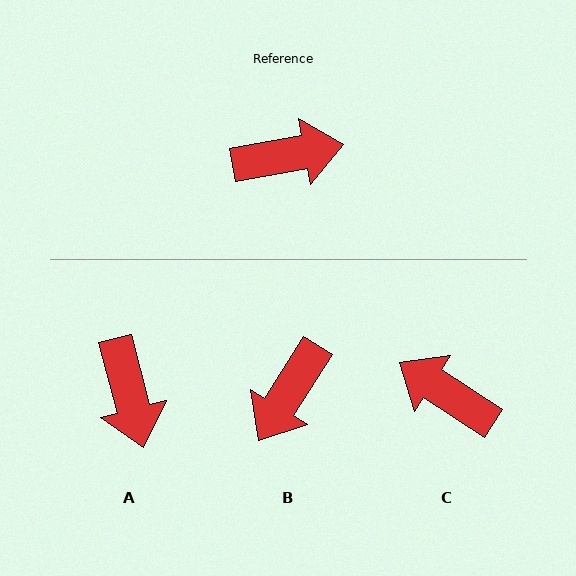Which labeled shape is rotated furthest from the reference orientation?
C, about 136 degrees away.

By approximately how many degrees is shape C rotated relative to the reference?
Approximately 136 degrees counter-clockwise.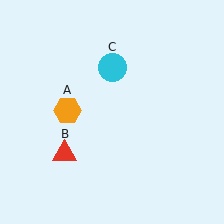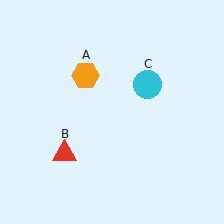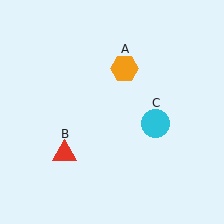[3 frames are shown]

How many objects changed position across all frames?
2 objects changed position: orange hexagon (object A), cyan circle (object C).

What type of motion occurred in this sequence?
The orange hexagon (object A), cyan circle (object C) rotated clockwise around the center of the scene.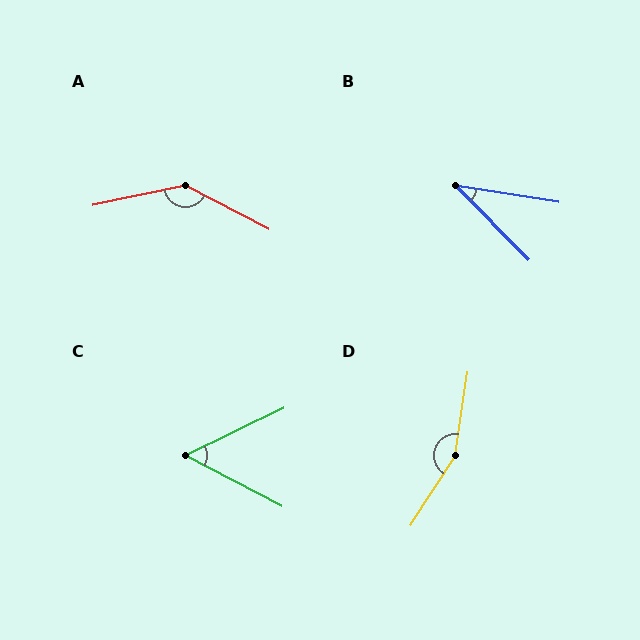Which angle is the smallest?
B, at approximately 37 degrees.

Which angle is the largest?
D, at approximately 156 degrees.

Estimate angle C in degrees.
Approximately 53 degrees.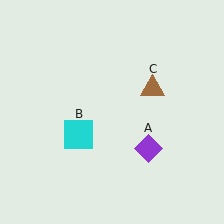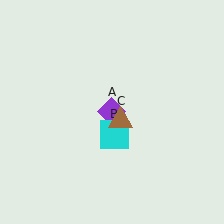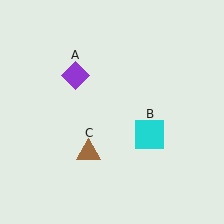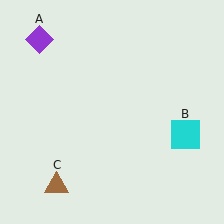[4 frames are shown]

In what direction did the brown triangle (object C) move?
The brown triangle (object C) moved down and to the left.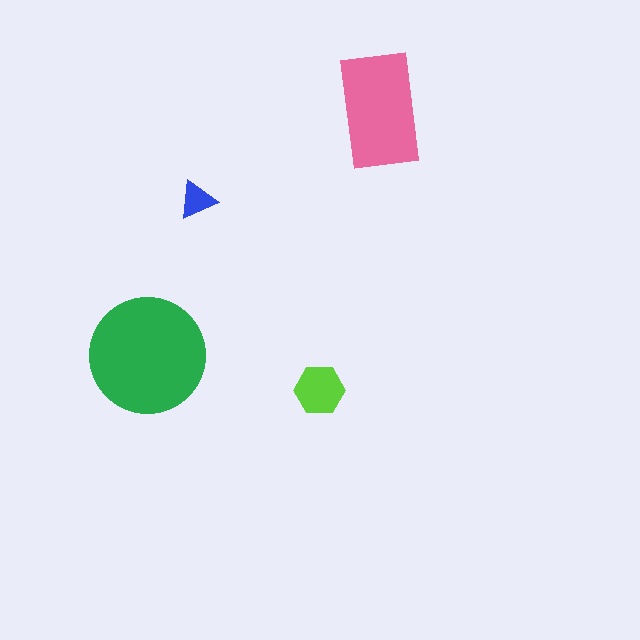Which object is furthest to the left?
The green circle is leftmost.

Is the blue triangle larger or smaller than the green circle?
Smaller.